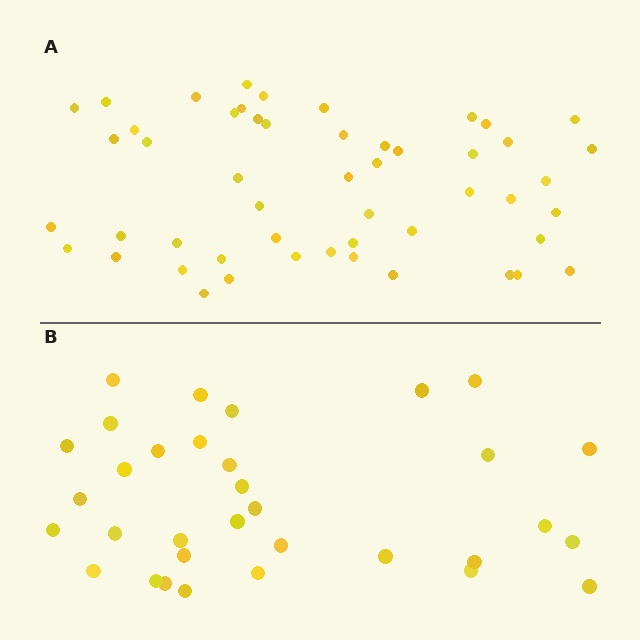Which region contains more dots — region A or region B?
Region A (the top region) has more dots.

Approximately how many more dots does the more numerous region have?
Region A has approximately 20 more dots than region B.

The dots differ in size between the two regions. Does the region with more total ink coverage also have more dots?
No. Region B has more total ink coverage because its dots are larger, but region A actually contains more individual dots. Total area can be misleading — the number of items is what matters here.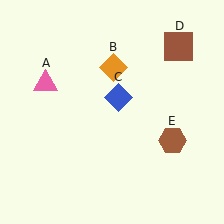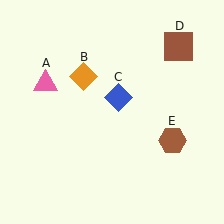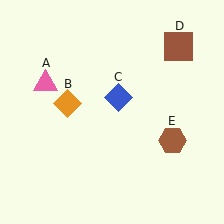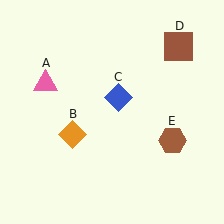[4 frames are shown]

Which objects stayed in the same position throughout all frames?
Pink triangle (object A) and blue diamond (object C) and brown square (object D) and brown hexagon (object E) remained stationary.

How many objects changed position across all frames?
1 object changed position: orange diamond (object B).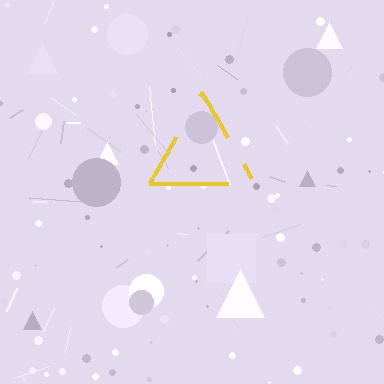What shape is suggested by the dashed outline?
The dashed outline suggests a triangle.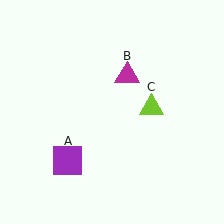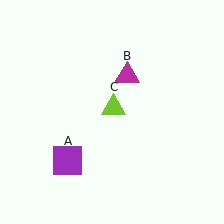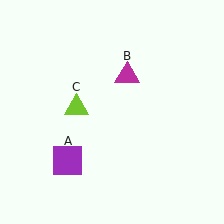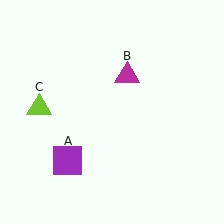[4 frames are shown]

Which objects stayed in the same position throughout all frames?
Purple square (object A) and magenta triangle (object B) remained stationary.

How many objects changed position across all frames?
1 object changed position: lime triangle (object C).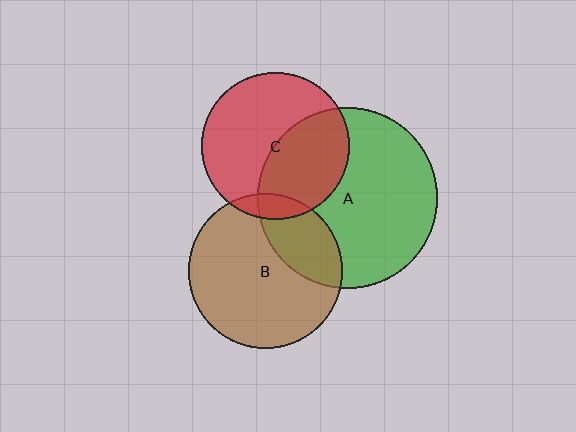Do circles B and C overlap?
Yes.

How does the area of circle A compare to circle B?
Approximately 1.4 times.